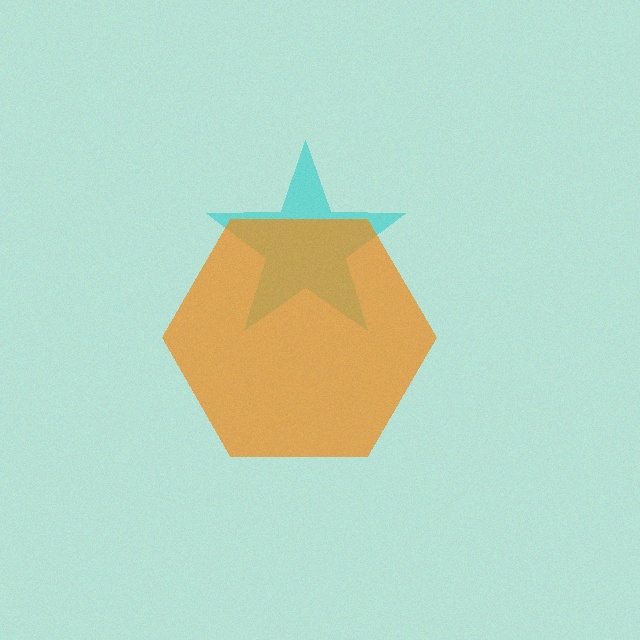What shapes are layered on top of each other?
The layered shapes are: a cyan star, an orange hexagon.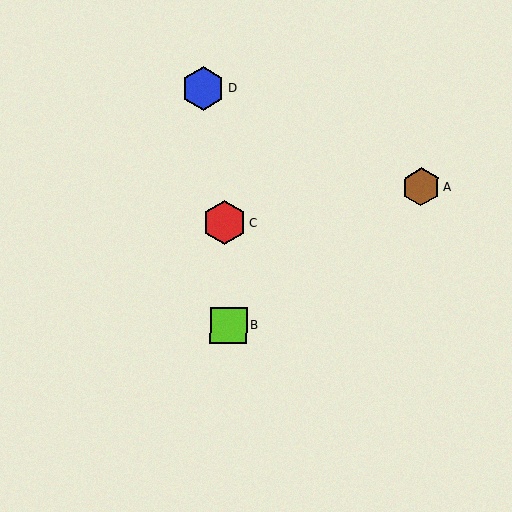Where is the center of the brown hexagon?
The center of the brown hexagon is at (421, 187).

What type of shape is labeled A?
Shape A is a brown hexagon.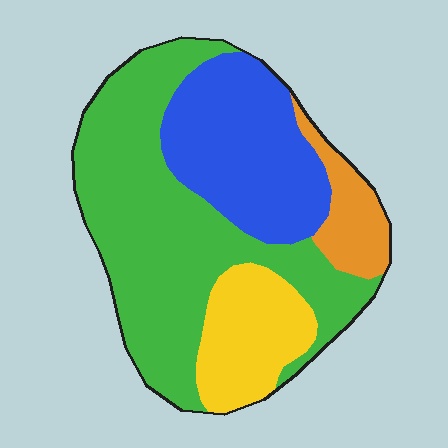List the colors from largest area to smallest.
From largest to smallest: green, blue, yellow, orange.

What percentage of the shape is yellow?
Yellow takes up less than a sixth of the shape.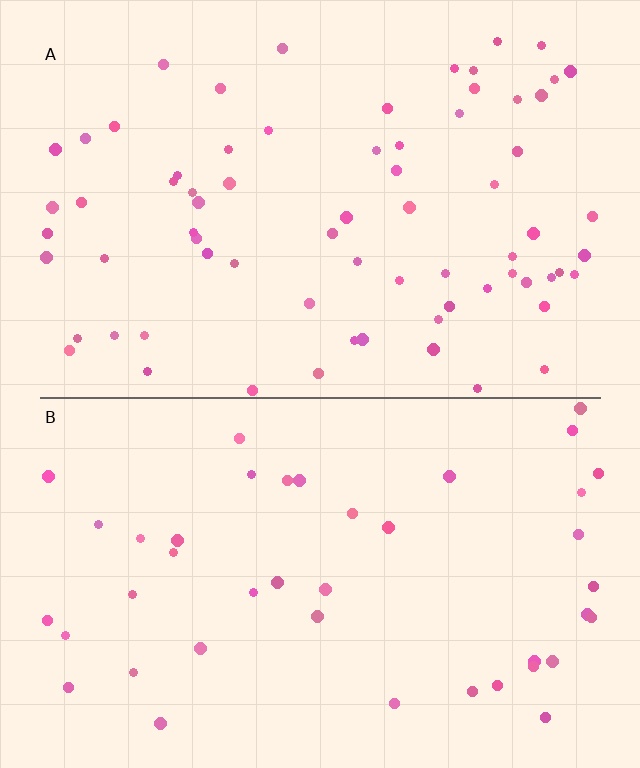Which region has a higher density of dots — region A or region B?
A (the top).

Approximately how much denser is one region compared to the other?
Approximately 1.7× — region A over region B.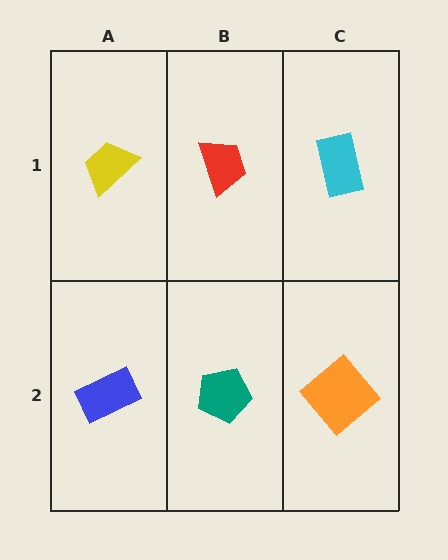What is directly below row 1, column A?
A blue rectangle.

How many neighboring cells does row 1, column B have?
3.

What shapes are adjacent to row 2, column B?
A red trapezoid (row 1, column B), a blue rectangle (row 2, column A), an orange diamond (row 2, column C).